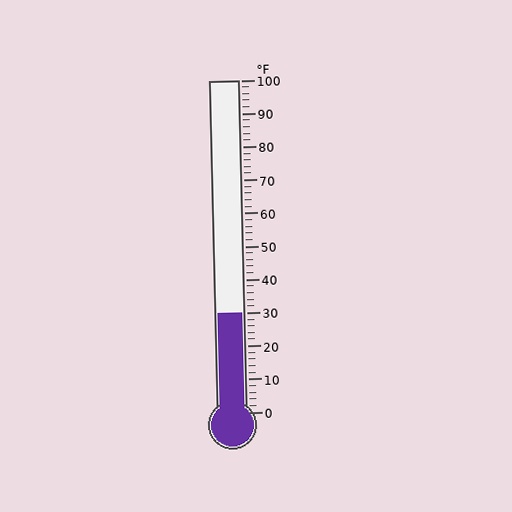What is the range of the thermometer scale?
The thermometer scale ranges from 0°F to 100°F.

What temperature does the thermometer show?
The thermometer shows approximately 30°F.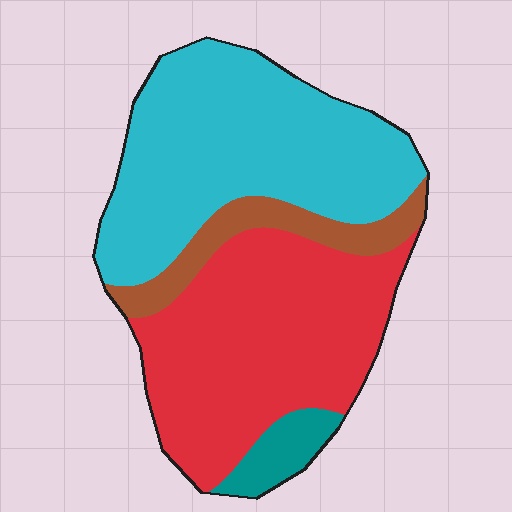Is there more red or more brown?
Red.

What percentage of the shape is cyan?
Cyan covers 43% of the shape.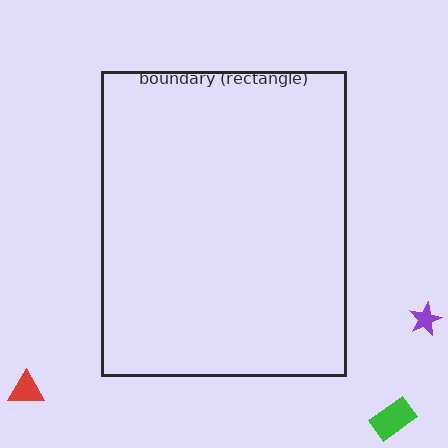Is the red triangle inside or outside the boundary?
Outside.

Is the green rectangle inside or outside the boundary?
Outside.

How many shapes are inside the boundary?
0 inside, 3 outside.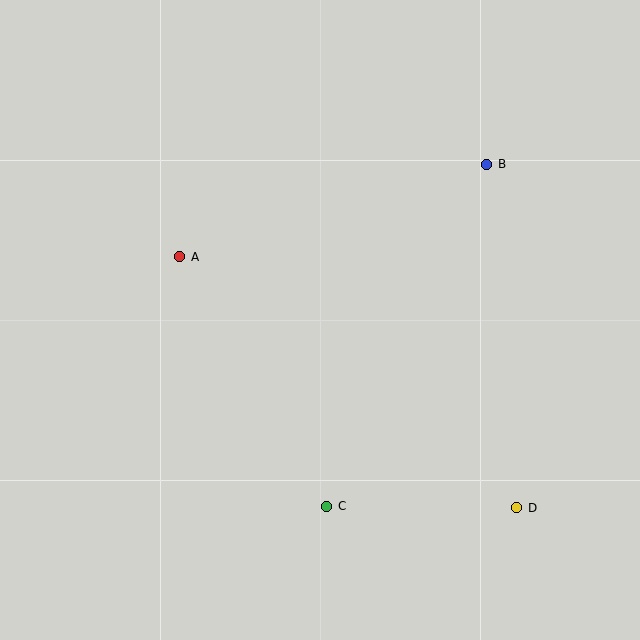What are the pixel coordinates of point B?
Point B is at (487, 164).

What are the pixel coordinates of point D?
Point D is at (517, 508).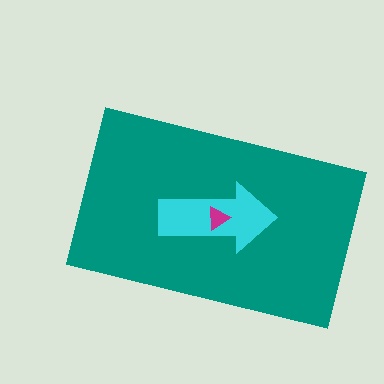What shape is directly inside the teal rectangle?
The cyan arrow.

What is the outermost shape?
The teal rectangle.